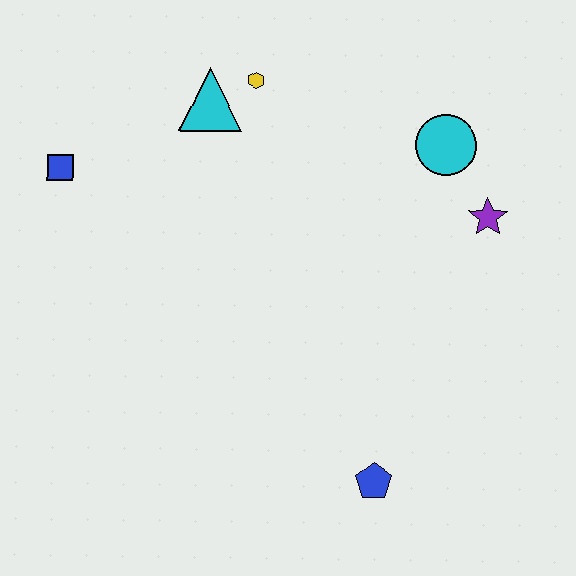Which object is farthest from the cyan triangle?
The blue pentagon is farthest from the cyan triangle.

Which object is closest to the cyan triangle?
The yellow hexagon is closest to the cyan triangle.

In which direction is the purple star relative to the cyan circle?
The purple star is below the cyan circle.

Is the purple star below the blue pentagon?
No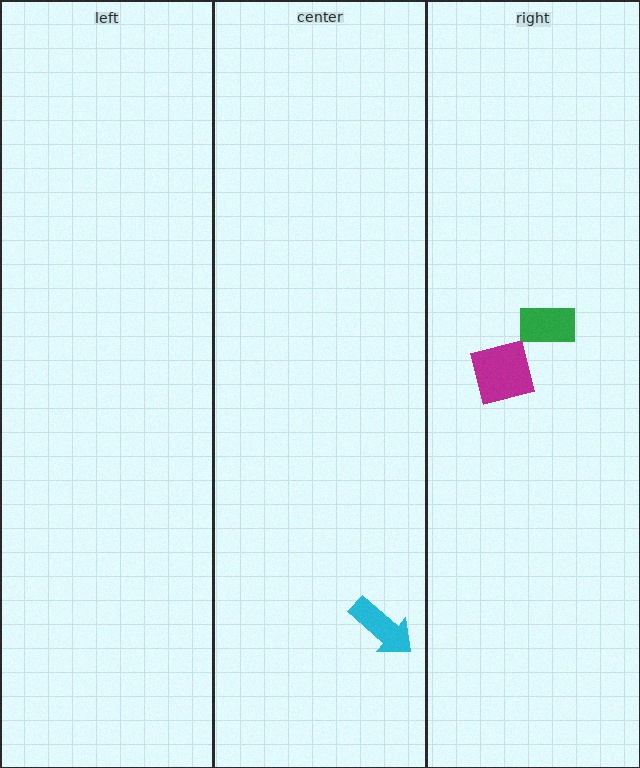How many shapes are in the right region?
2.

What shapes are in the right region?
The green rectangle, the magenta square.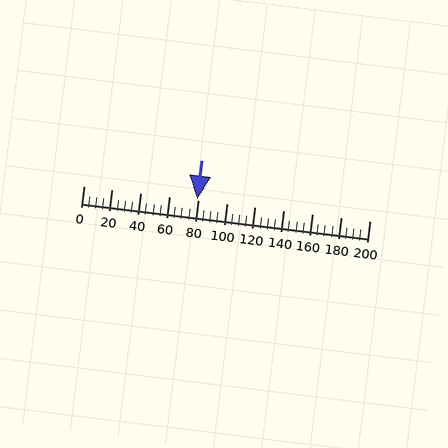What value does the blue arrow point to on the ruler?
The blue arrow points to approximately 79.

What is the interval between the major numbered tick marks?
The major tick marks are spaced 20 units apart.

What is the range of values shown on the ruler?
The ruler shows values from 0 to 200.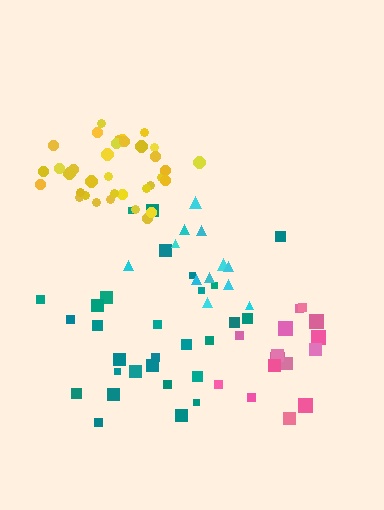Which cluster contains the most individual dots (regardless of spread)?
Yellow (35).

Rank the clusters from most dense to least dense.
yellow, pink, cyan, teal.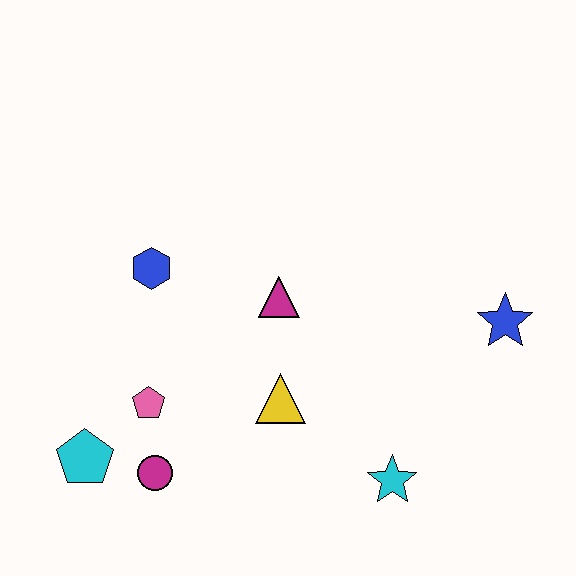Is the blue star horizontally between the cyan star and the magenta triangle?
No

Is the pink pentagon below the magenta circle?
No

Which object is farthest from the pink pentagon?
The blue star is farthest from the pink pentagon.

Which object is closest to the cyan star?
The yellow triangle is closest to the cyan star.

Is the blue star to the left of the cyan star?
No